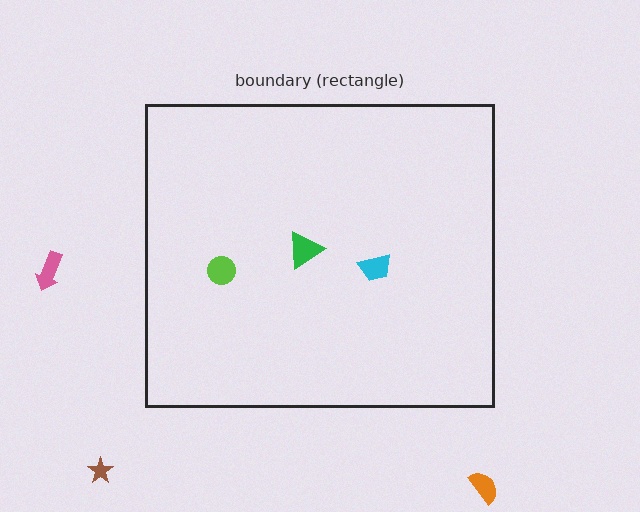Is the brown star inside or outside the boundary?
Outside.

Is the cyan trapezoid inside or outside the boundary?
Inside.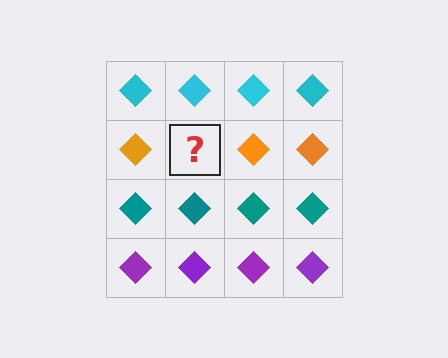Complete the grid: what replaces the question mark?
The question mark should be replaced with an orange diamond.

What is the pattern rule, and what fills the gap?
The rule is that each row has a consistent color. The gap should be filled with an orange diamond.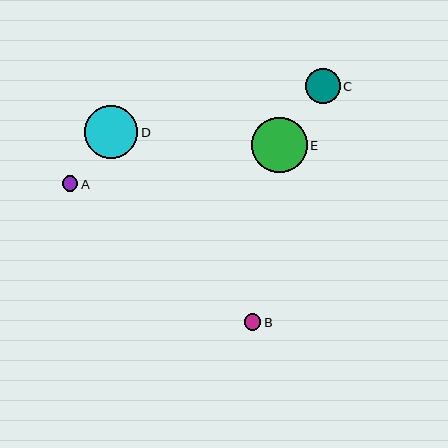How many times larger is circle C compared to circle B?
Circle C is approximately 2.1 times the size of circle B.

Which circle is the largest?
Circle E is the largest with a size of approximately 55 pixels.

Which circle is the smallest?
Circle A is the smallest with a size of approximately 15 pixels.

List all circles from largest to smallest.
From largest to smallest: E, D, C, B, A.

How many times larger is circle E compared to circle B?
Circle E is approximately 3.4 times the size of circle B.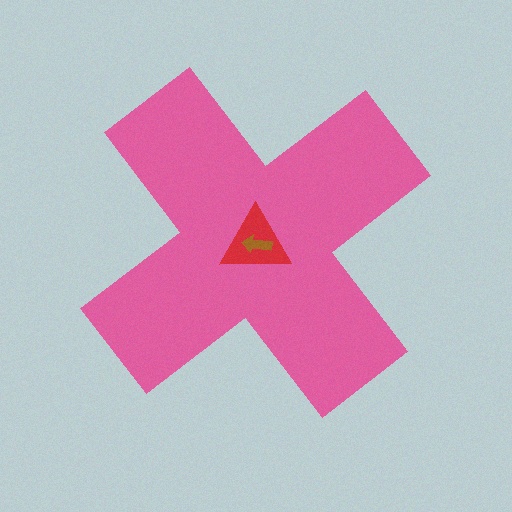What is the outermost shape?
The pink cross.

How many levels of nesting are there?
3.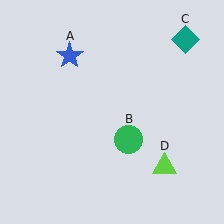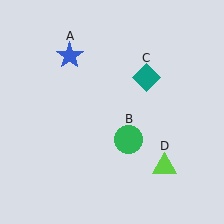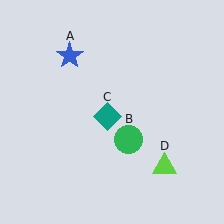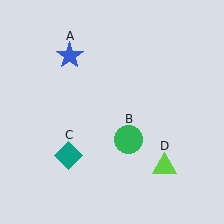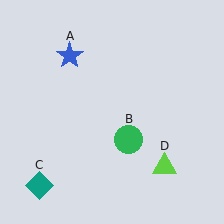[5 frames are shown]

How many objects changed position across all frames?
1 object changed position: teal diamond (object C).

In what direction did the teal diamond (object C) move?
The teal diamond (object C) moved down and to the left.